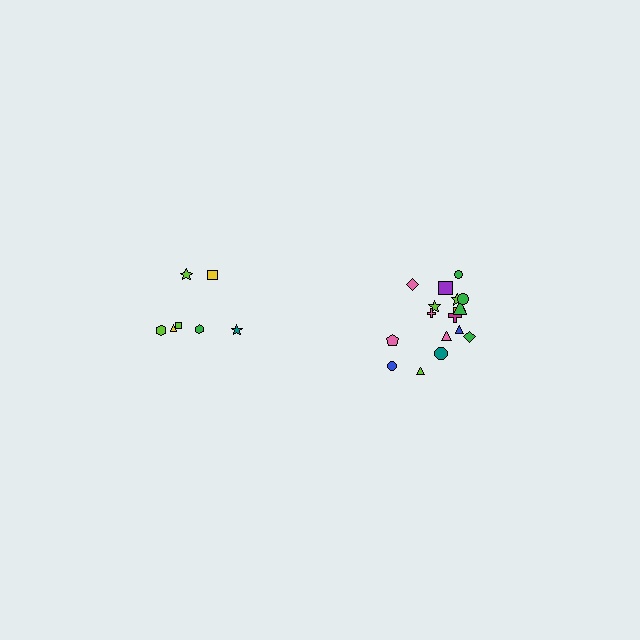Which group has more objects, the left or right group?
The right group.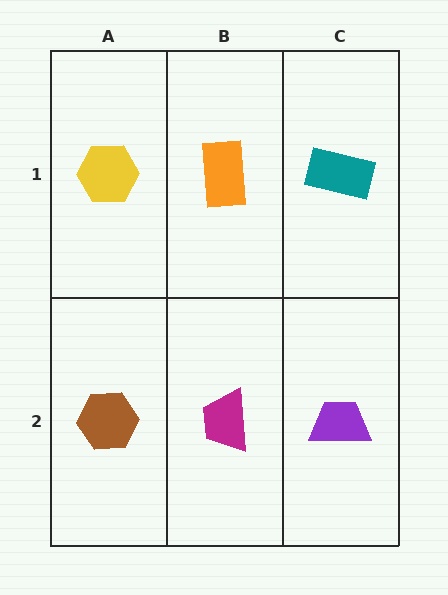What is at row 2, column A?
A brown hexagon.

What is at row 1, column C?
A teal rectangle.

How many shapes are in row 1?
3 shapes.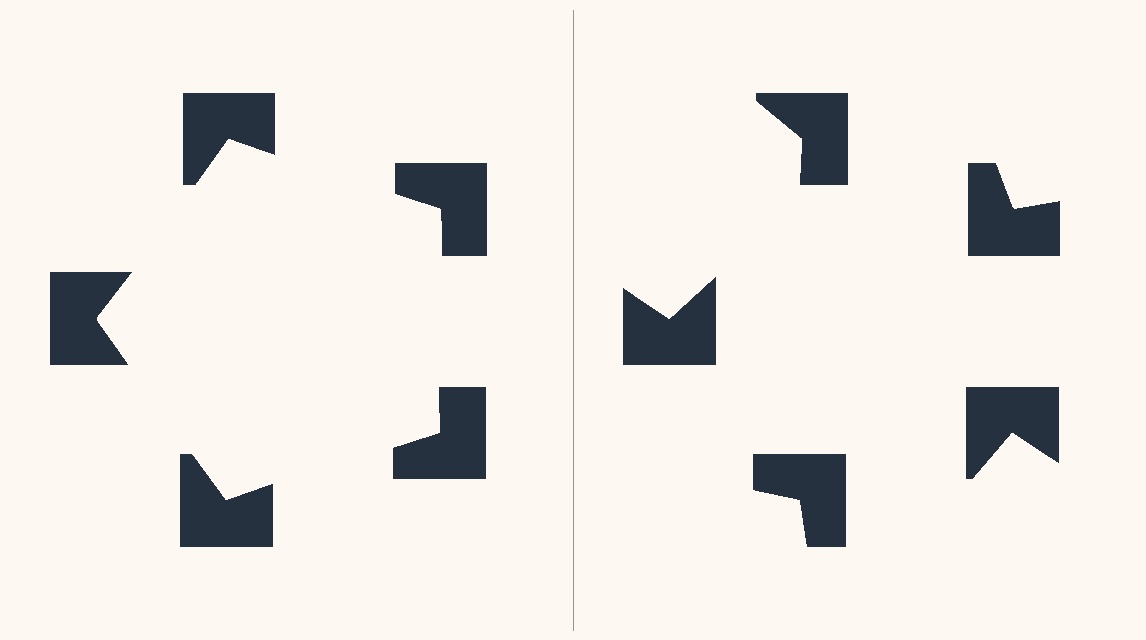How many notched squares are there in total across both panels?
10 — 5 on each side.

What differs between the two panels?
The notched squares are positioned identically on both sides; only the wedge orientations differ. On the left they align to a pentagon; on the right they are misaligned.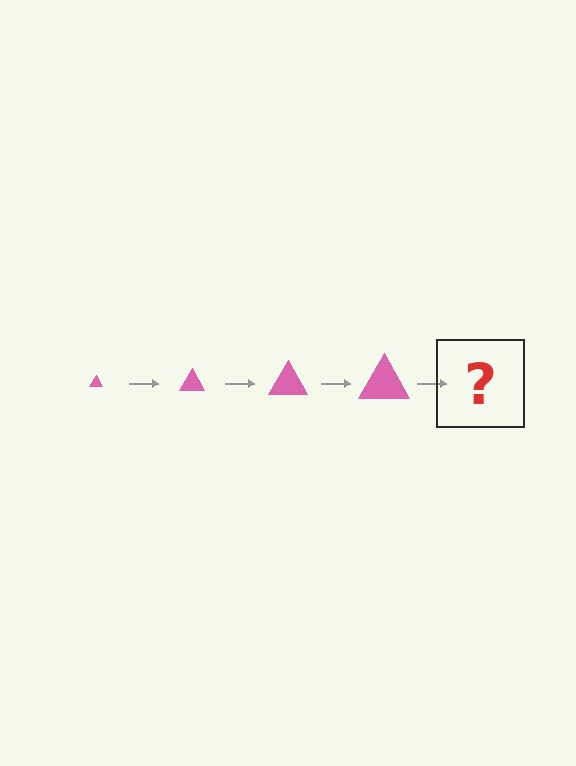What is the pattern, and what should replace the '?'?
The pattern is that the triangle gets progressively larger each step. The '?' should be a pink triangle, larger than the previous one.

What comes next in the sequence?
The next element should be a pink triangle, larger than the previous one.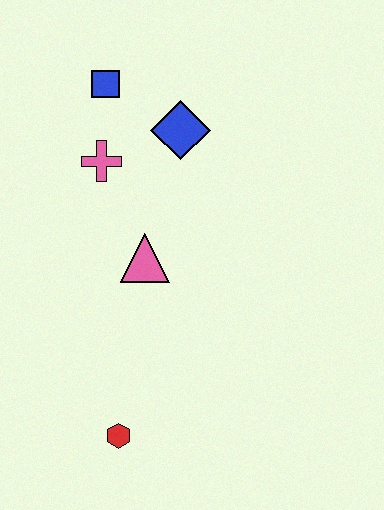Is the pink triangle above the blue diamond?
No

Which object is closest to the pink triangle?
The pink cross is closest to the pink triangle.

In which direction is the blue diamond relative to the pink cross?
The blue diamond is to the right of the pink cross.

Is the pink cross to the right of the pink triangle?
No